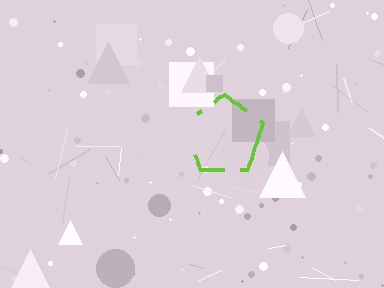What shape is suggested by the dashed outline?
The dashed outline suggests a pentagon.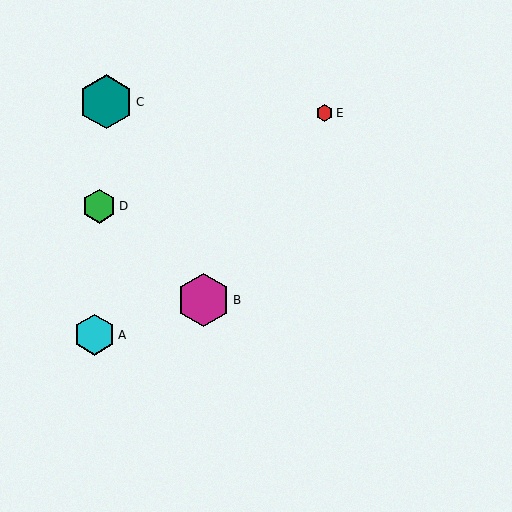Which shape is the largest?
The teal hexagon (labeled C) is the largest.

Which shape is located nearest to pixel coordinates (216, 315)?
The magenta hexagon (labeled B) at (204, 300) is nearest to that location.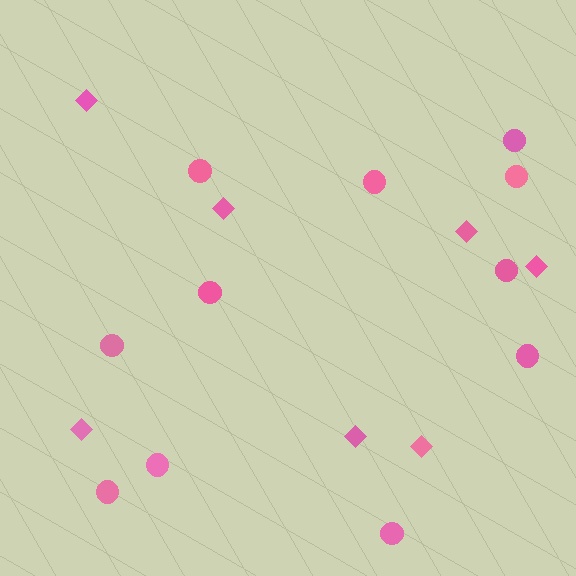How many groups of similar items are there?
There are 2 groups: one group of circles (11) and one group of diamonds (7).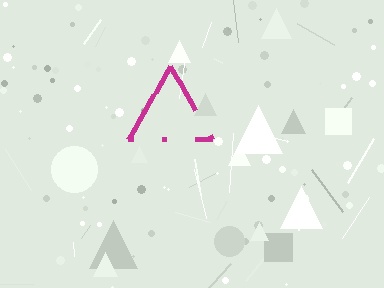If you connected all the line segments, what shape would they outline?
They would outline a triangle.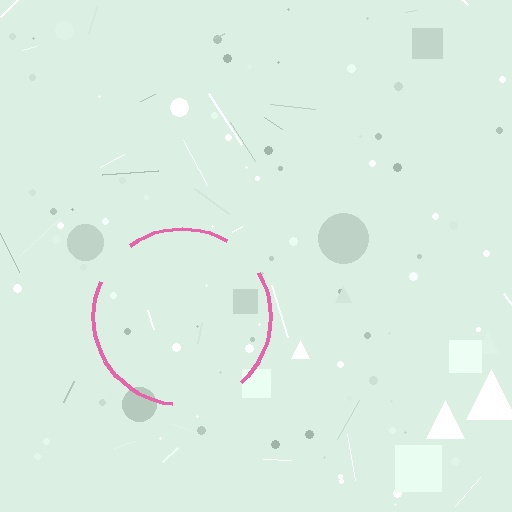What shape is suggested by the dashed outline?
The dashed outline suggests a circle.